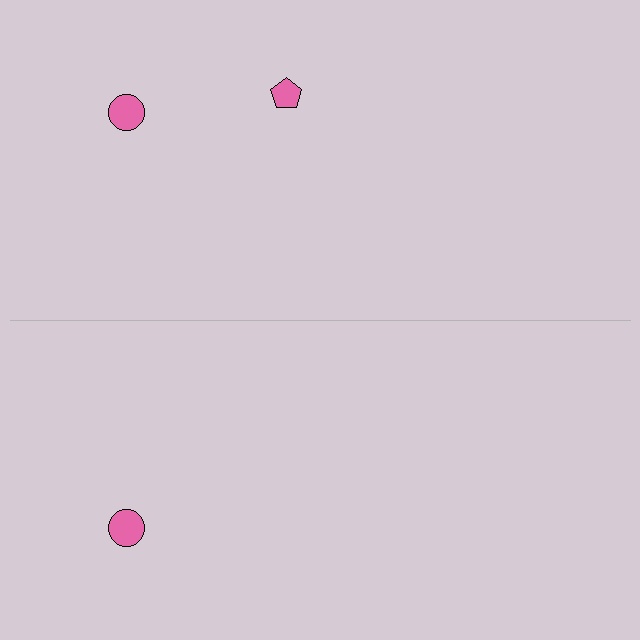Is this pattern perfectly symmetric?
No, the pattern is not perfectly symmetric. A pink pentagon is missing from the bottom side.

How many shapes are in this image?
There are 3 shapes in this image.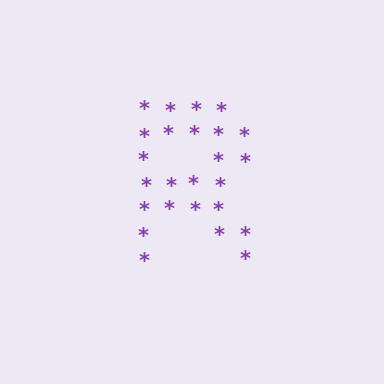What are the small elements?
The small elements are asterisks.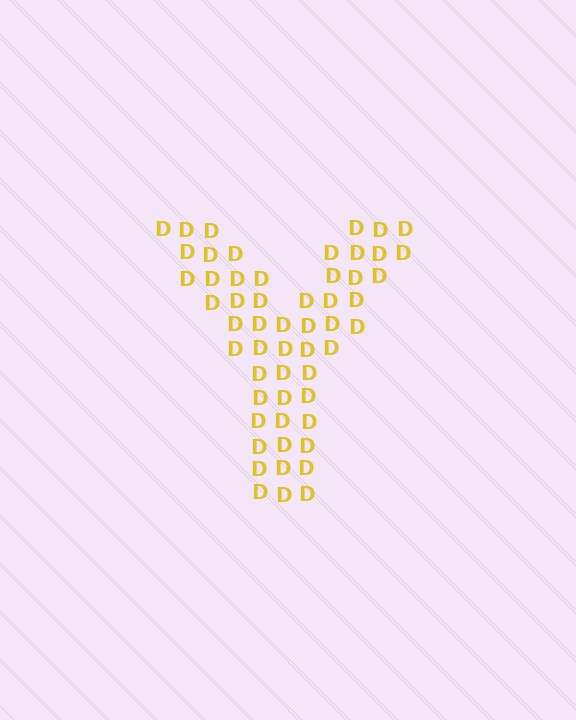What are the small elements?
The small elements are letter D's.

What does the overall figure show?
The overall figure shows the letter Y.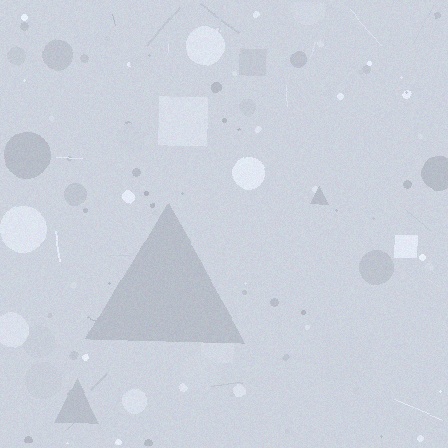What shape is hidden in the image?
A triangle is hidden in the image.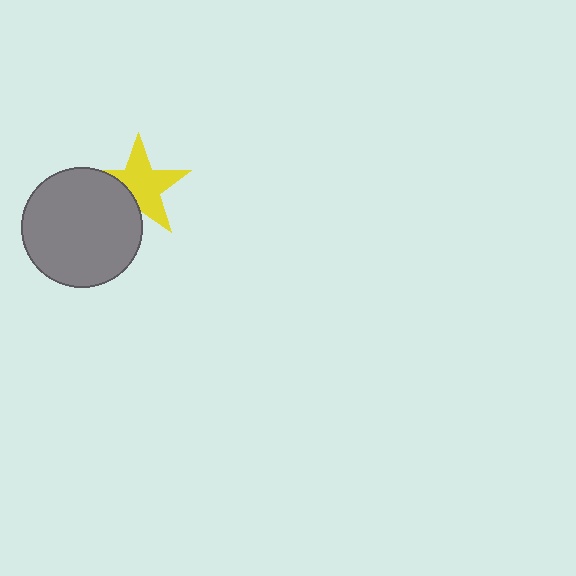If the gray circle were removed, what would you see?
You would see the complete yellow star.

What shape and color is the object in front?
The object in front is a gray circle.